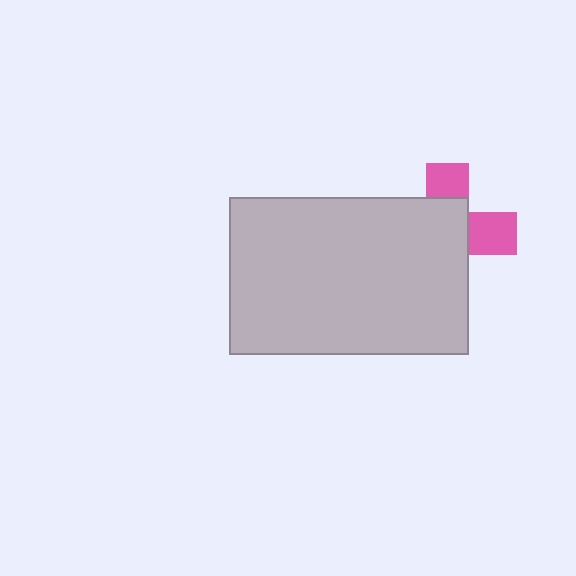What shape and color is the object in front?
The object in front is a light gray rectangle.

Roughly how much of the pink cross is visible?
A small part of it is visible (roughly 35%).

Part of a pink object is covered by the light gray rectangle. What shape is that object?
It is a cross.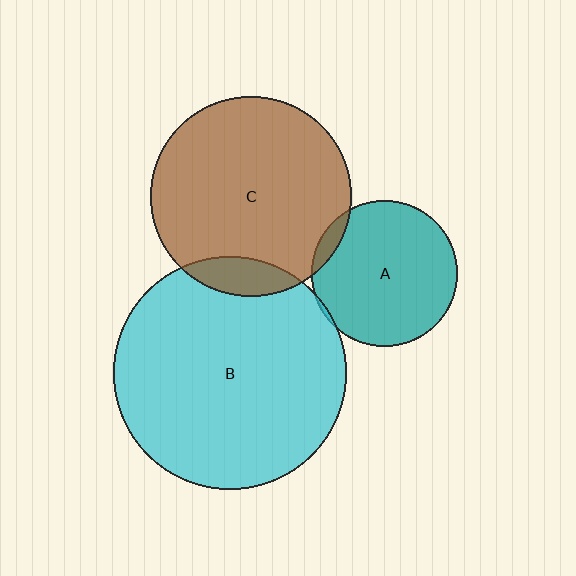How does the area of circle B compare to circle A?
Approximately 2.5 times.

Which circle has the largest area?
Circle B (cyan).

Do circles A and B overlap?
Yes.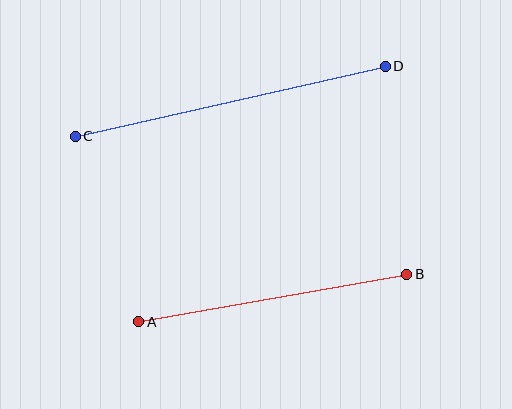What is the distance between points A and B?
The distance is approximately 272 pixels.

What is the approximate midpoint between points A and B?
The midpoint is at approximately (273, 298) pixels.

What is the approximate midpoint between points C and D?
The midpoint is at approximately (230, 101) pixels.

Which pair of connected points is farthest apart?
Points C and D are farthest apart.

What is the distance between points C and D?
The distance is approximately 318 pixels.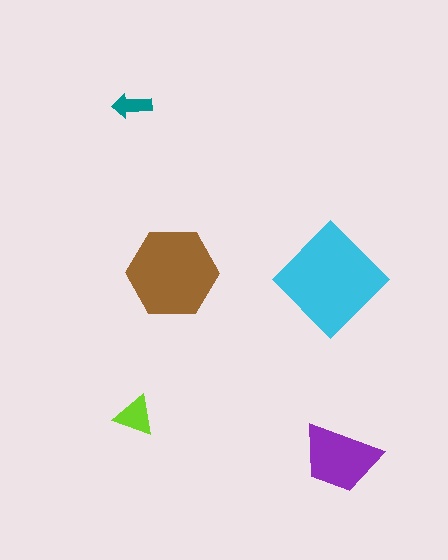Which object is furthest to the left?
The teal arrow is leftmost.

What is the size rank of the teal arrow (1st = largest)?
5th.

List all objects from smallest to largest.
The teal arrow, the lime triangle, the purple trapezoid, the brown hexagon, the cyan diamond.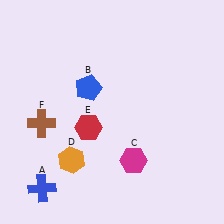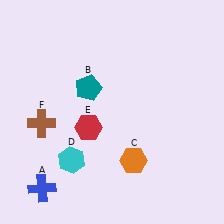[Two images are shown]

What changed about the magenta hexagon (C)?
In Image 1, C is magenta. In Image 2, it changed to orange.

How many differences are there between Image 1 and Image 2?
There are 3 differences between the two images.